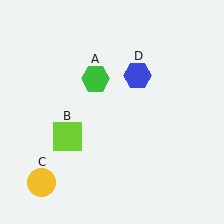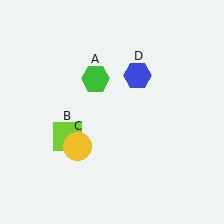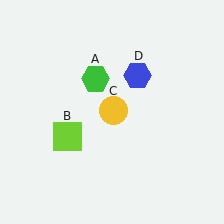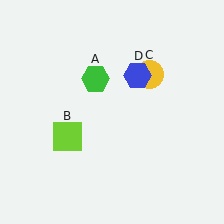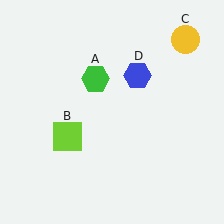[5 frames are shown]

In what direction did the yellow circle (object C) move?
The yellow circle (object C) moved up and to the right.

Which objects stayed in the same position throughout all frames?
Green hexagon (object A) and lime square (object B) and blue hexagon (object D) remained stationary.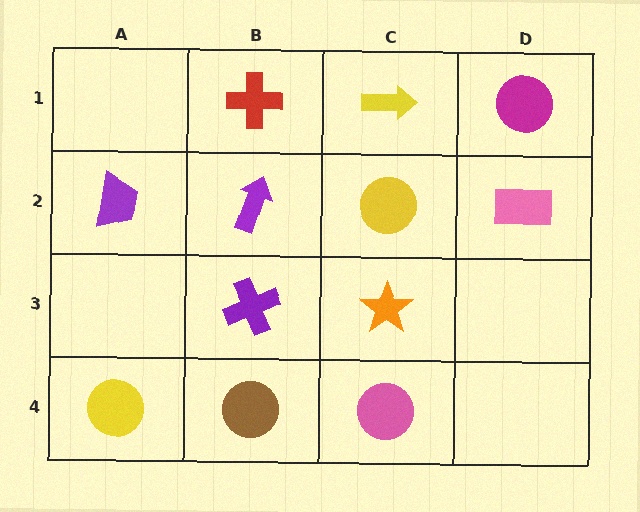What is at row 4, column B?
A brown circle.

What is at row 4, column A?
A yellow circle.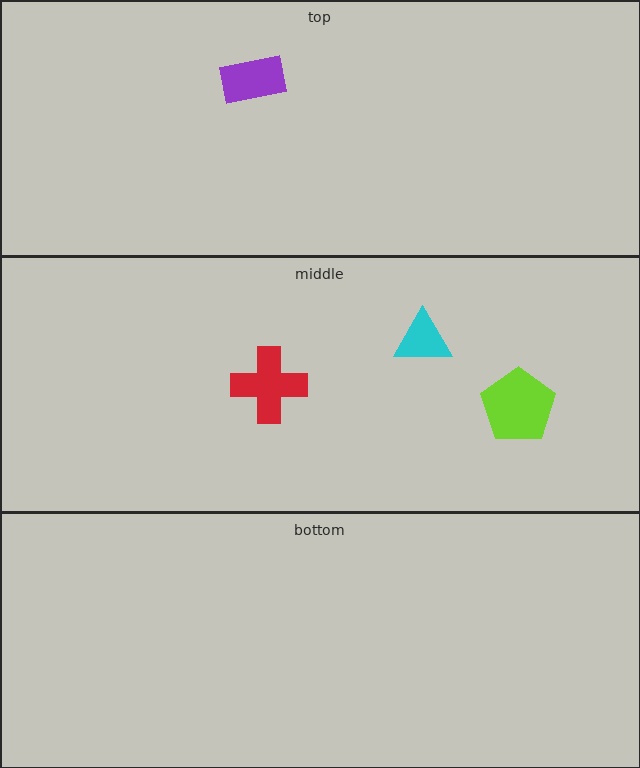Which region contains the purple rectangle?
The top region.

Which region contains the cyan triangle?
The middle region.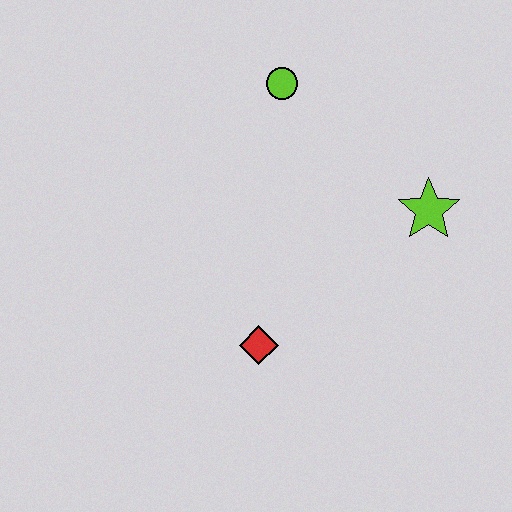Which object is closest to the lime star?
The lime circle is closest to the lime star.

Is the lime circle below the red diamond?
No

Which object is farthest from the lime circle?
The red diamond is farthest from the lime circle.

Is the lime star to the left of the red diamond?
No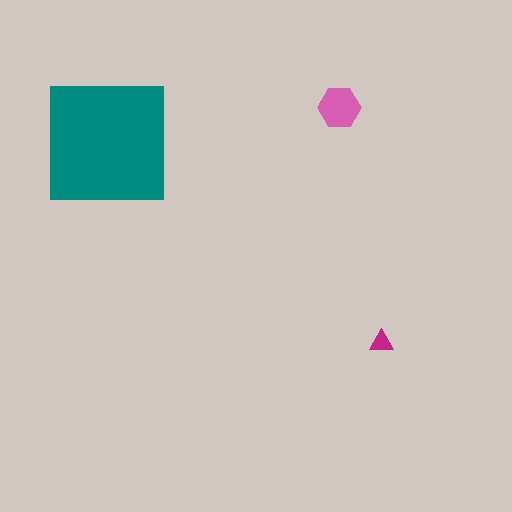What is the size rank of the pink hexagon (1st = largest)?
2nd.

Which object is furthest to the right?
The magenta triangle is rightmost.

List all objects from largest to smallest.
The teal square, the pink hexagon, the magenta triangle.